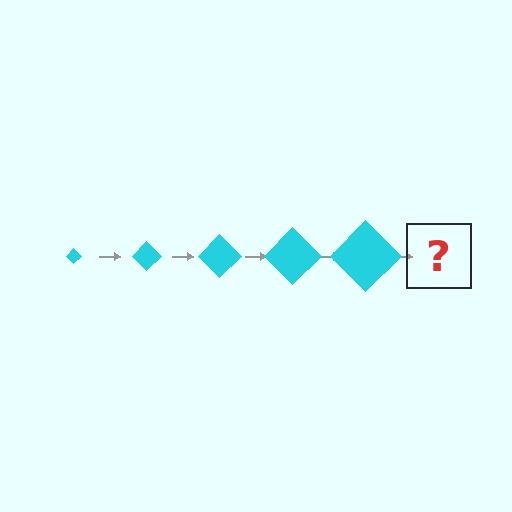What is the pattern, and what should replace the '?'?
The pattern is that the diamond gets progressively larger each step. The '?' should be a cyan diamond, larger than the previous one.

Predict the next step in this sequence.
The next step is a cyan diamond, larger than the previous one.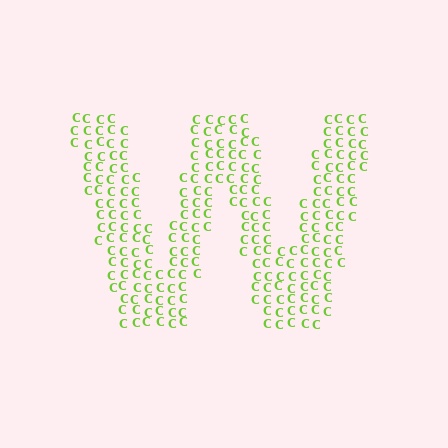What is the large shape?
The large shape is the letter W.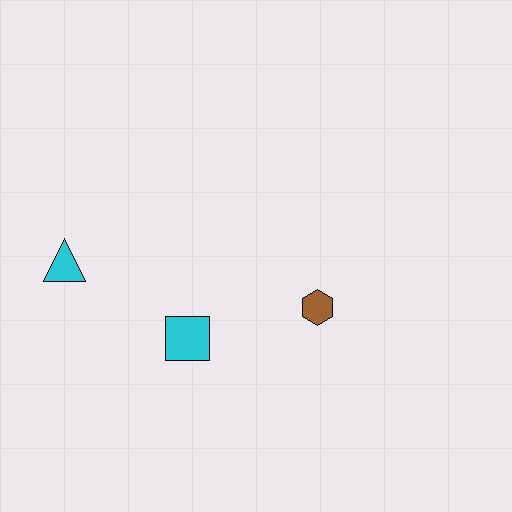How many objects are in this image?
There are 3 objects.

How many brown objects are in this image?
There is 1 brown object.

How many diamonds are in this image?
There are no diamonds.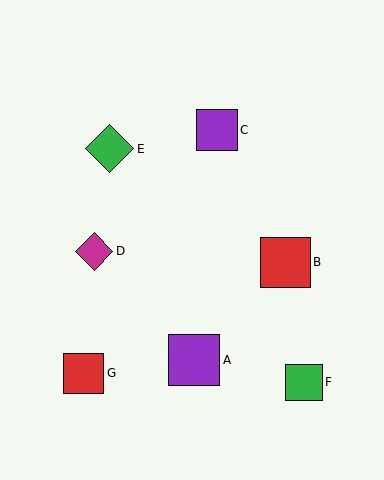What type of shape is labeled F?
Shape F is a green square.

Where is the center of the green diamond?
The center of the green diamond is at (110, 148).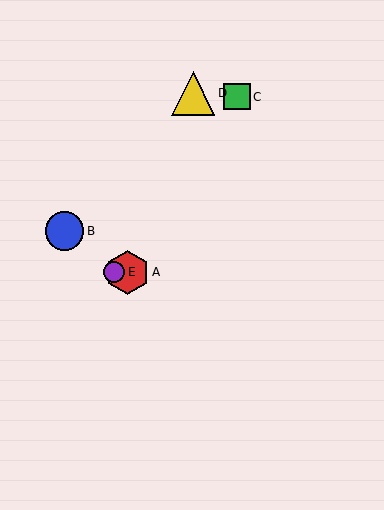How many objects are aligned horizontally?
2 objects (A, E) are aligned horizontally.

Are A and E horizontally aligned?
Yes, both are at y≈272.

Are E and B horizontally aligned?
No, E is at y≈272 and B is at y≈231.